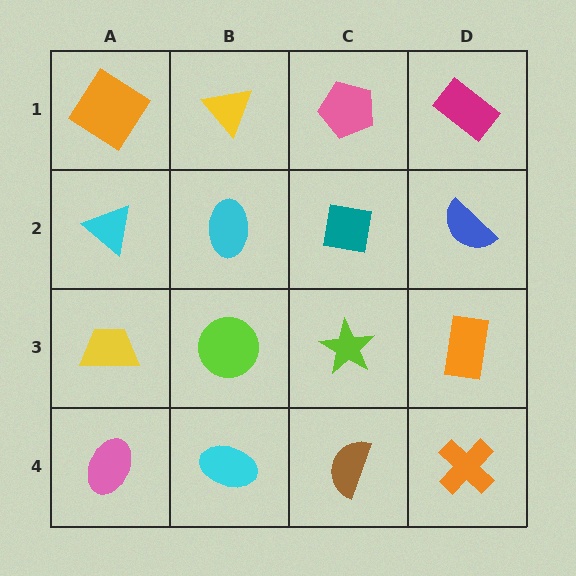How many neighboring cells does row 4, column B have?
3.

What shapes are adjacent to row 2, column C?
A pink pentagon (row 1, column C), a lime star (row 3, column C), a cyan ellipse (row 2, column B), a blue semicircle (row 2, column D).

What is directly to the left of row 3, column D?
A lime star.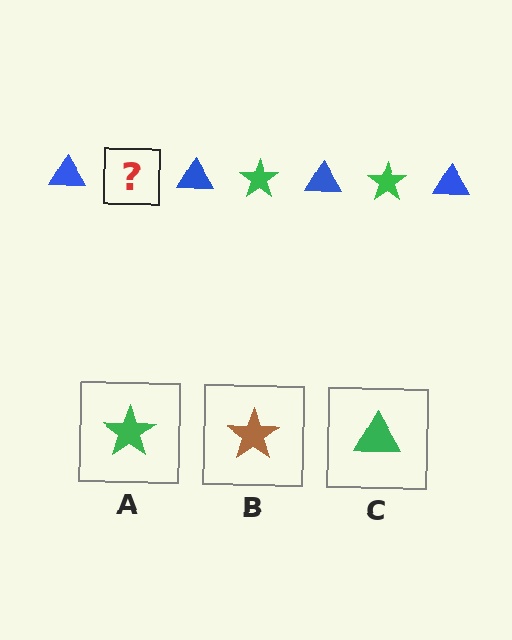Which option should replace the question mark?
Option A.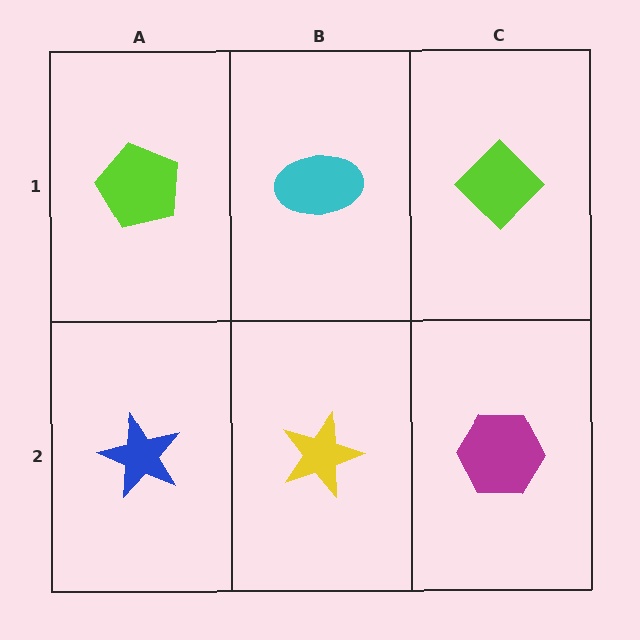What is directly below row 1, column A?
A blue star.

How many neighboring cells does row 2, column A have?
2.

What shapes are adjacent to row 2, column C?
A lime diamond (row 1, column C), a yellow star (row 2, column B).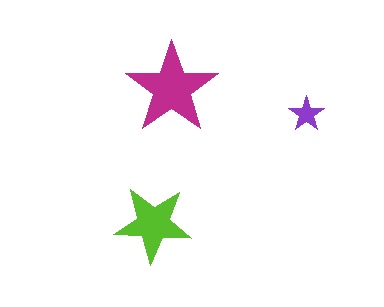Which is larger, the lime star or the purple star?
The lime one.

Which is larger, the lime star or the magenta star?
The magenta one.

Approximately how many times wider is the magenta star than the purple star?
About 2.5 times wider.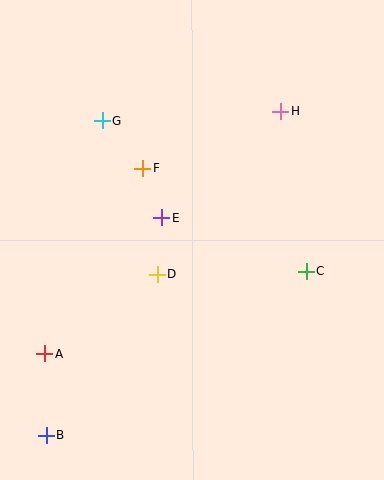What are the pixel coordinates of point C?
Point C is at (306, 271).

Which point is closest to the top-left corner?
Point G is closest to the top-left corner.